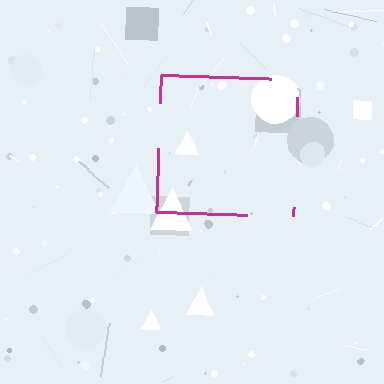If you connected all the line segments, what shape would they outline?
They would outline a square.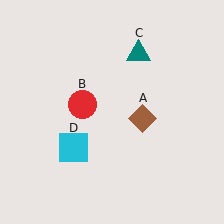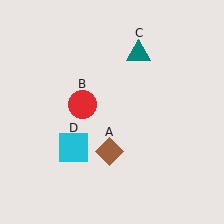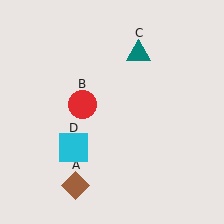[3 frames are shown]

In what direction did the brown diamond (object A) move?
The brown diamond (object A) moved down and to the left.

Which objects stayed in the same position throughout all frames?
Red circle (object B) and teal triangle (object C) and cyan square (object D) remained stationary.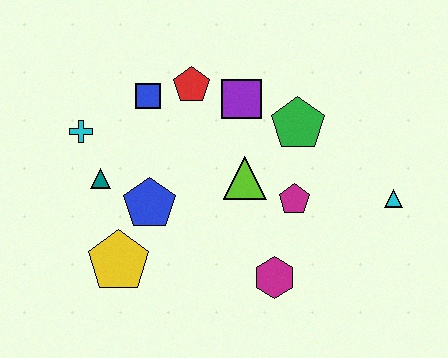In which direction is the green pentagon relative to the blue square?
The green pentagon is to the right of the blue square.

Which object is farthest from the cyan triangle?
The cyan cross is farthest from the cyan triangle.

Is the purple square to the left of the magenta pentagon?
Yes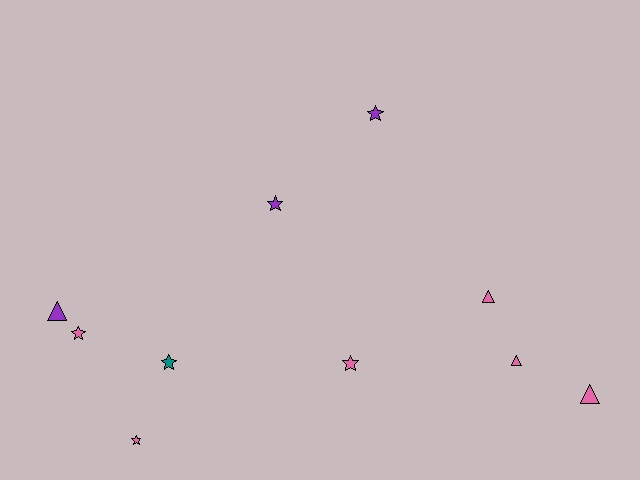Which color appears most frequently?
Pink, with 6 objects.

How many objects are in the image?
There are 10 objects.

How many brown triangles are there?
There are no brown triangles.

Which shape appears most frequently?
Star, with 6 objects.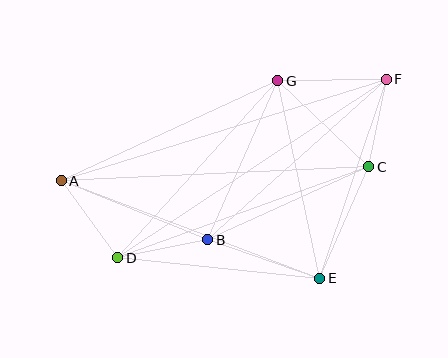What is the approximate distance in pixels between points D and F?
The distance between D and F is approximately 323 pixels.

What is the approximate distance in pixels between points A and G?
The distance between A and G is approximately 239 pixels.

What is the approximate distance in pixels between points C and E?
The distance between C and E is approximately 122 pixels.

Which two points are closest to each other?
Points C and F are closest to each other.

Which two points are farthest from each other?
Points A and F are farthest from each other.